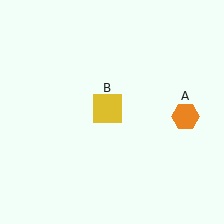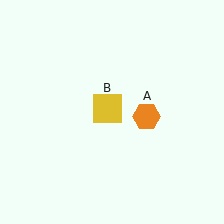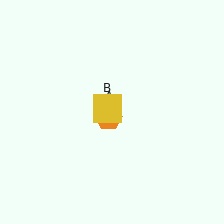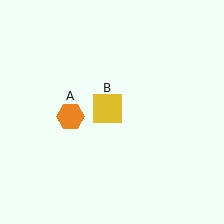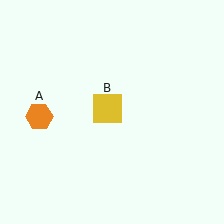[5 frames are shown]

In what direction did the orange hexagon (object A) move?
The orange hexagon (object A) moved left.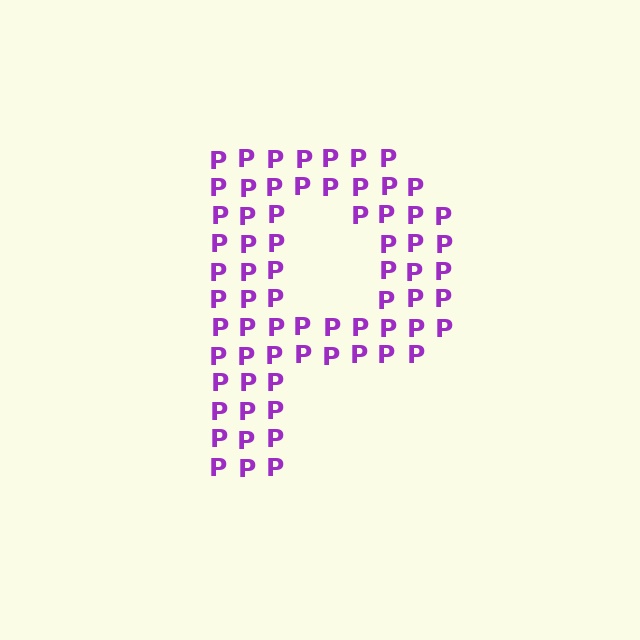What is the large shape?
The large shape is the letter P.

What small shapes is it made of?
It is made of small letter P's.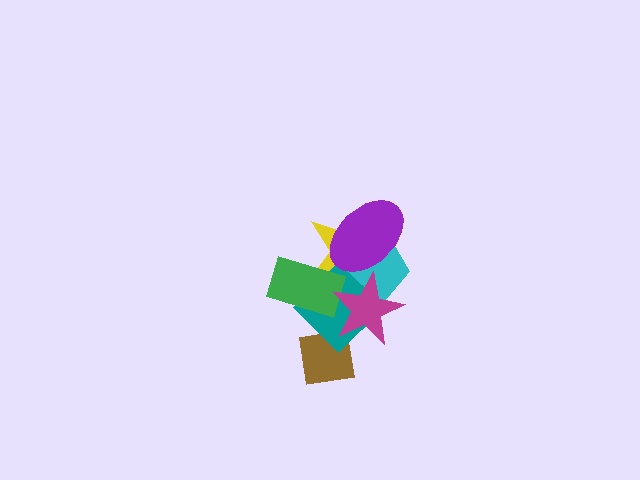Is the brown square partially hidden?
Yes, it is partially covered by another shape.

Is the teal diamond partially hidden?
Yes, it is partially covered by another shape.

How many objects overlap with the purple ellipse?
3 objects overlap with the purple ellipse.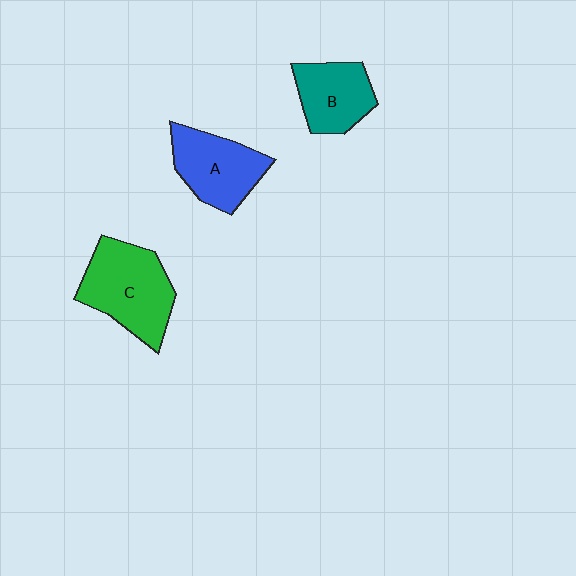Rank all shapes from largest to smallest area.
From largest to smallest: C (green), A (blue), B (teal).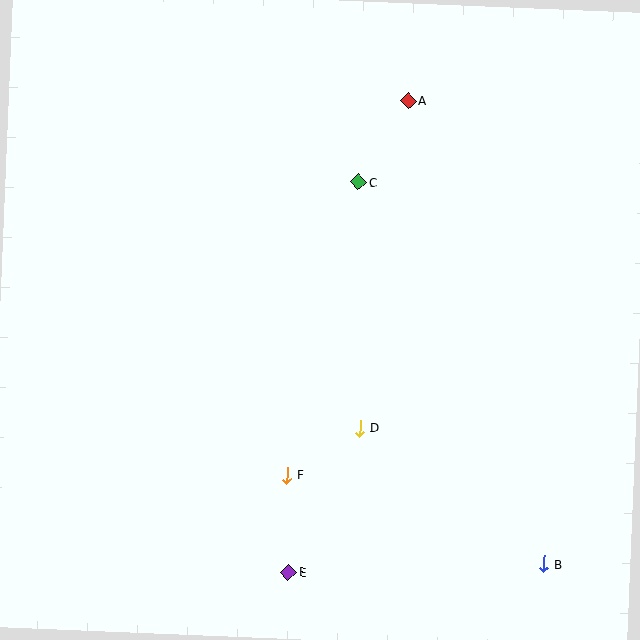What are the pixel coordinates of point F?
Point F is at (287, 475).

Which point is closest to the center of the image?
Point D at (360, 428) is closest to the center.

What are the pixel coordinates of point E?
Point E is at (289, 572).